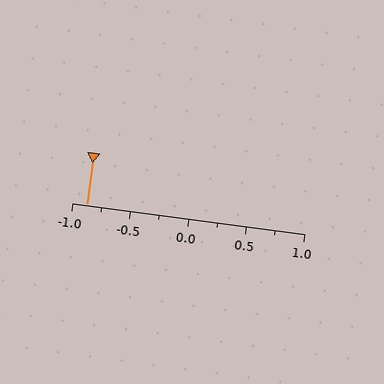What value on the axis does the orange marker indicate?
The marker indicates approximately -0.88.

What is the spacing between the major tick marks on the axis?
The major ticks are spaced 0.5 apart.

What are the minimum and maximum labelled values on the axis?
The axis runs from -1.0 to 1.0.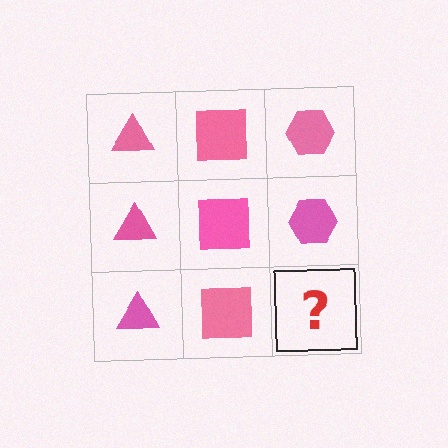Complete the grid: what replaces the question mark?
The question mark should be replaced with a pink hexagon.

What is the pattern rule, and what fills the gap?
The rule is that each column has a consistent shape. The gap should be filled with a pink hexagon.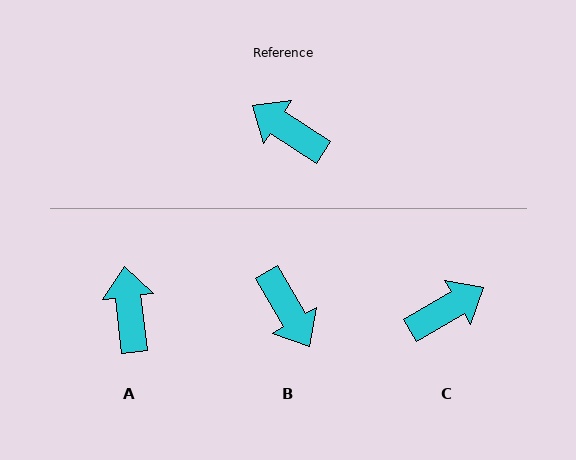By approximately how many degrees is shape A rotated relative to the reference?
Approximately 50 degrees clockwise.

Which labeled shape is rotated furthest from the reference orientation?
B, about 153 degrees away.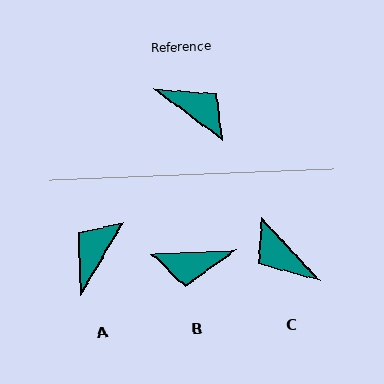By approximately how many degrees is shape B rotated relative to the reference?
Approximately 141 degrees clockwise.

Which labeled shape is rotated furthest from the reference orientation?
C, about 169 degrees away.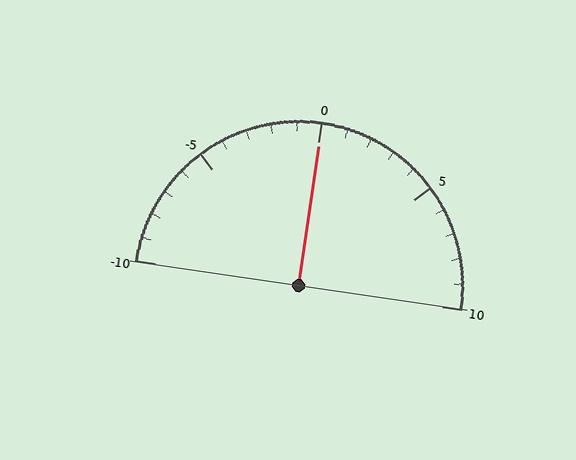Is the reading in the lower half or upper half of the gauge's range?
The reading is in the upper half of the range (-10 to 10).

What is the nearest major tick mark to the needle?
The nearest major tick mark is 0.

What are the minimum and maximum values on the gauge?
The gauge ranges from -10 to 10.